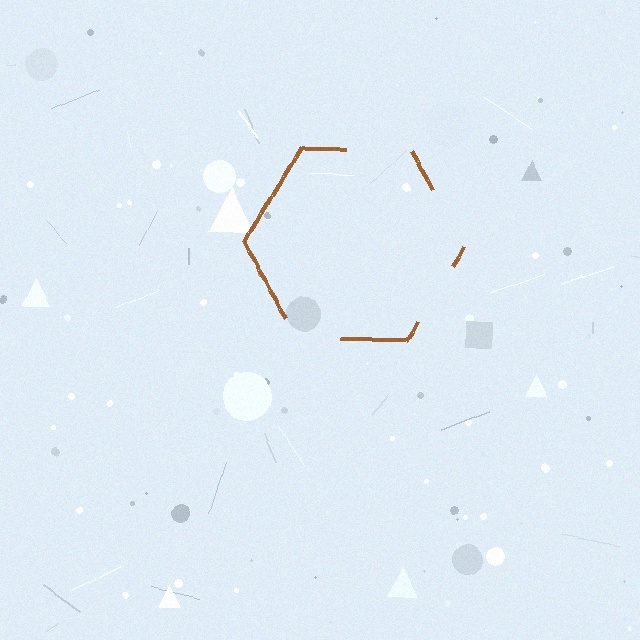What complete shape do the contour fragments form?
The contour fragments form a hexagon.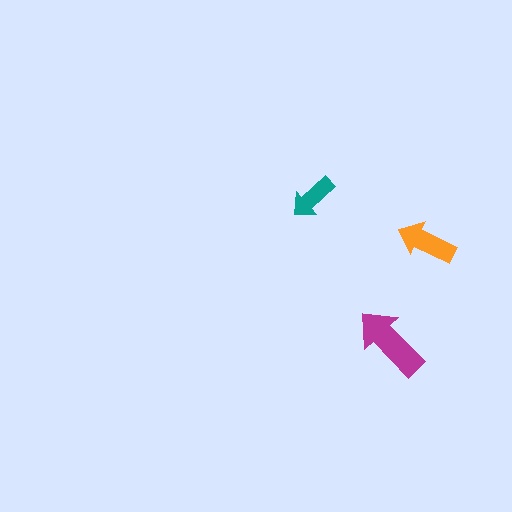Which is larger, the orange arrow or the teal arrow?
The orange one.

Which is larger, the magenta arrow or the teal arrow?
The magenta one.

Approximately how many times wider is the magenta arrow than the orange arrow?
About 1.5 times wider.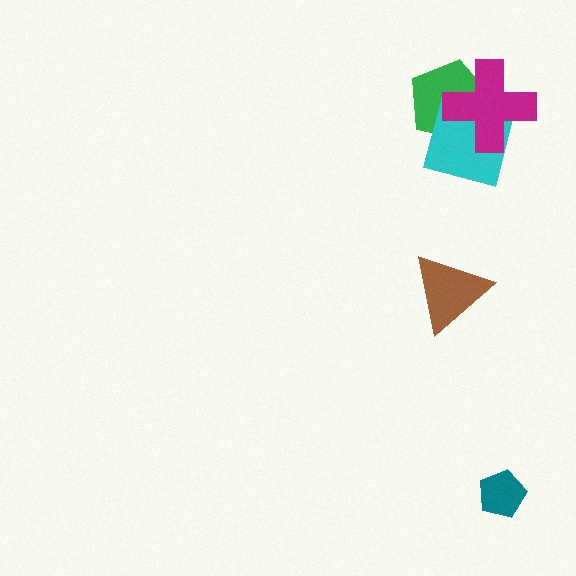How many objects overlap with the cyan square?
2 objects overlap with the cyan square.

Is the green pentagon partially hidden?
Yes, it is partially covered by another shape.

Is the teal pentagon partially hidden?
No, no other shape covers it.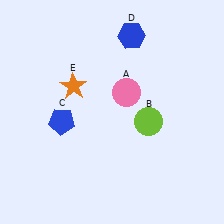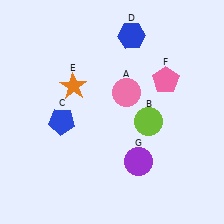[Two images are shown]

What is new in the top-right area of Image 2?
A pink pentagon (F) was added in the top-right area of Image 2.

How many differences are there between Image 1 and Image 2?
There are 2 differences between the two images.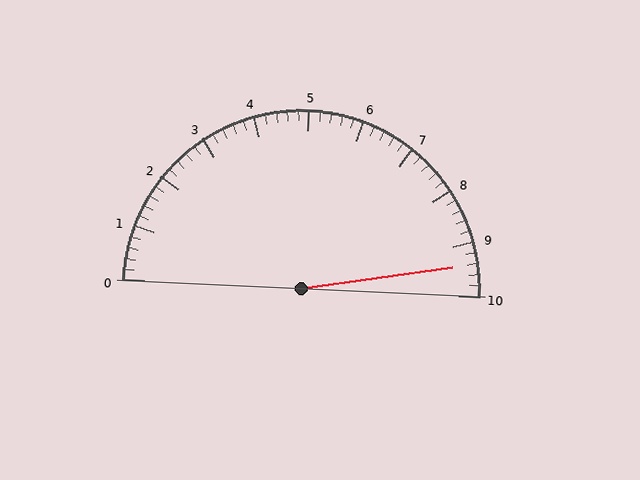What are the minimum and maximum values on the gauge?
The gauge ranges from 0 to 10.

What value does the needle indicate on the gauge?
The needle indicates approximately 9.4.